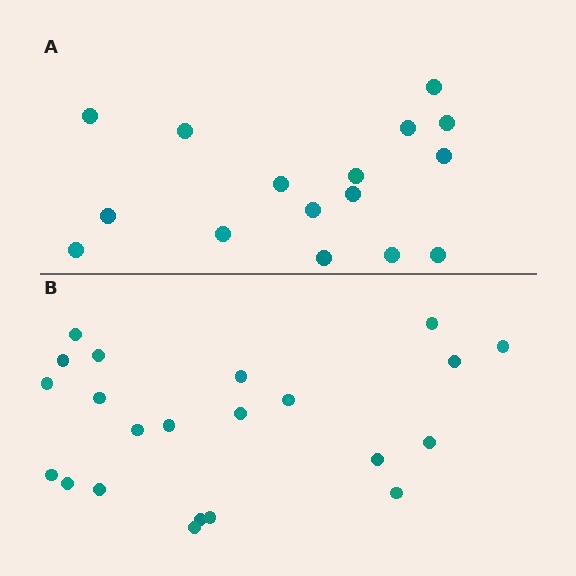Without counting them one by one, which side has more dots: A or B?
Region B (the bottom region) has more dots.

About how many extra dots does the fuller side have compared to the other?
Region B has about 6 more dots than region A.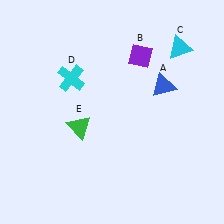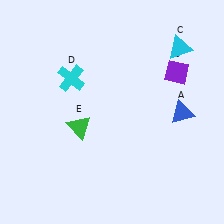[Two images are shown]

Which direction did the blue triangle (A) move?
The blue triangle (A) moved down.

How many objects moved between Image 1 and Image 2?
2 objects moved between the two images.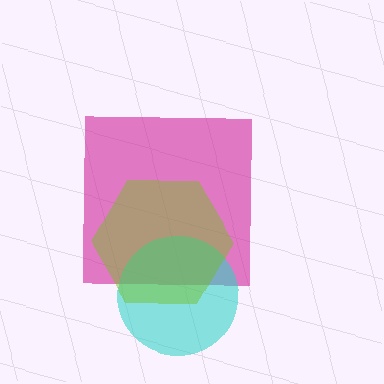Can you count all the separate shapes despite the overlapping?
Yes, there are 3 separate shapes.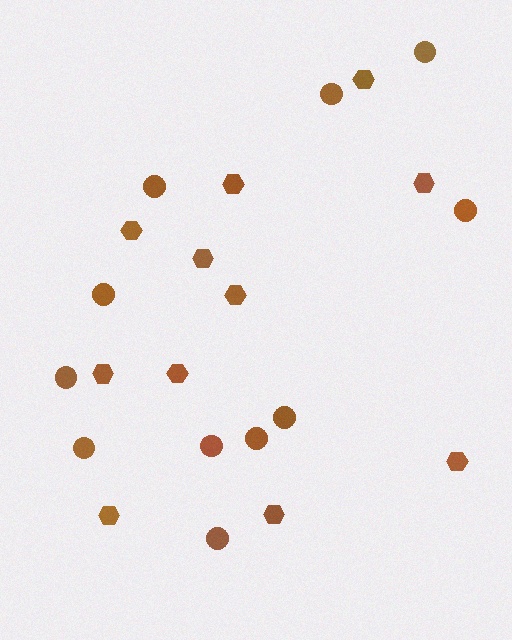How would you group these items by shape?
There are 2 groups: one group of circles (11) and one group of hexagons (11).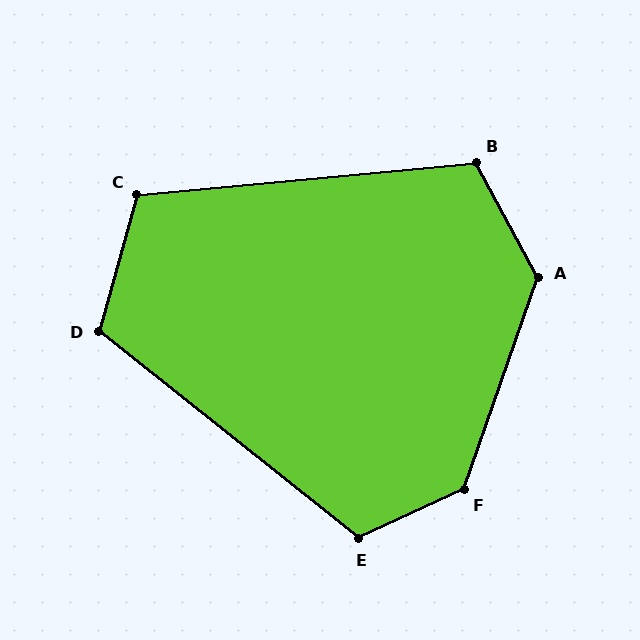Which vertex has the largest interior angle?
F, at approximately 134 degrees.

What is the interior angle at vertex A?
Approximately 133 degrees (obtuse).